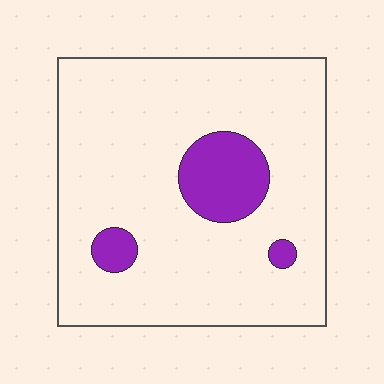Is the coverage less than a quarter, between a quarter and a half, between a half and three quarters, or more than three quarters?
Less than a quarter.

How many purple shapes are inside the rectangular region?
3.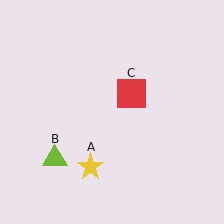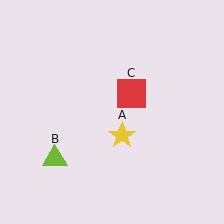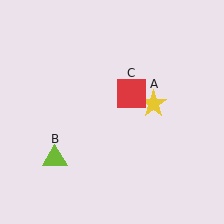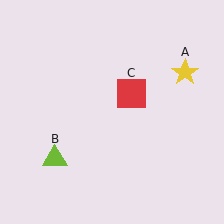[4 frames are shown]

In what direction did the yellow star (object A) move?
The yellow star (object A) moved up and to the right.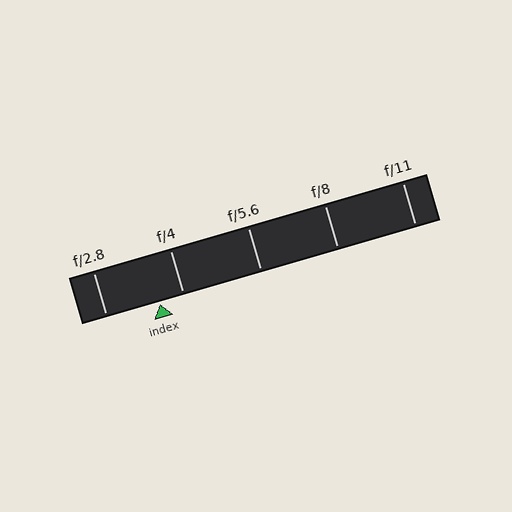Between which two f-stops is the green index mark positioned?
The index mark is between f/2.8 and f/4.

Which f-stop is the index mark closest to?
The index mark is closest to f/4.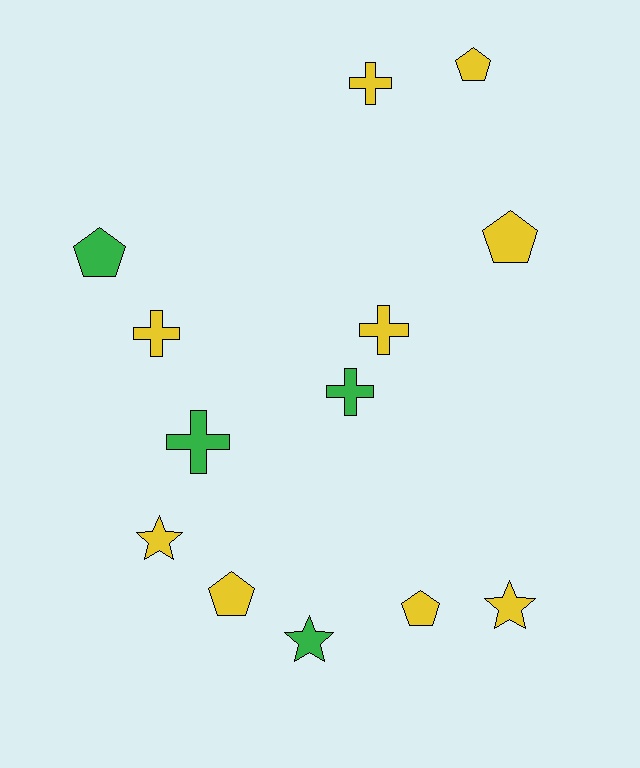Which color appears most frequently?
Yellow, with 9 objects.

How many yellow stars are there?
There are 2 yellow stars.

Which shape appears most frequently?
Pentagon, with 5 objects.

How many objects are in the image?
There are 13 objects.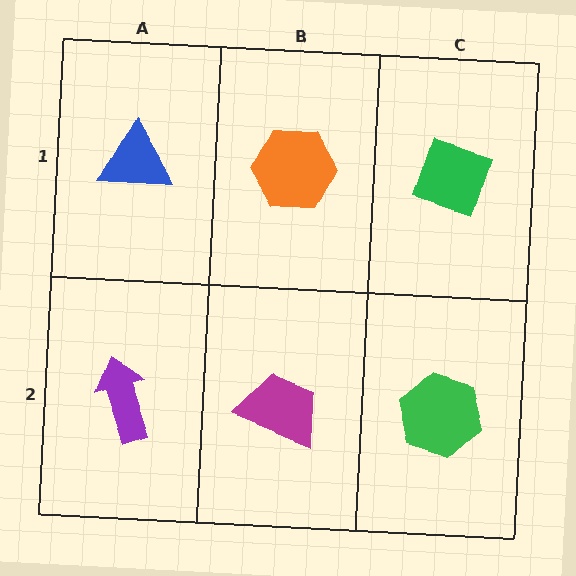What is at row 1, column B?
An orange hexagon.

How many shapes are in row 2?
3 shapes.